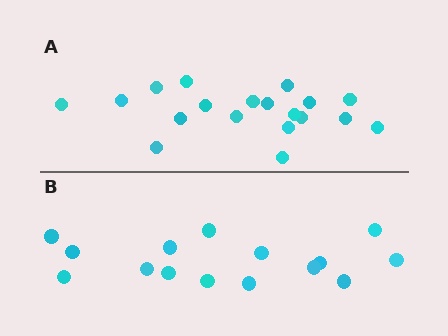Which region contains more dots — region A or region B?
Region A (the top region) has more dots.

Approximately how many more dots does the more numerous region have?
Region A has about 4 more dots than region B.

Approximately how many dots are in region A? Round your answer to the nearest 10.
About 20 dots. (The exact count is 19, which rounds to 20.)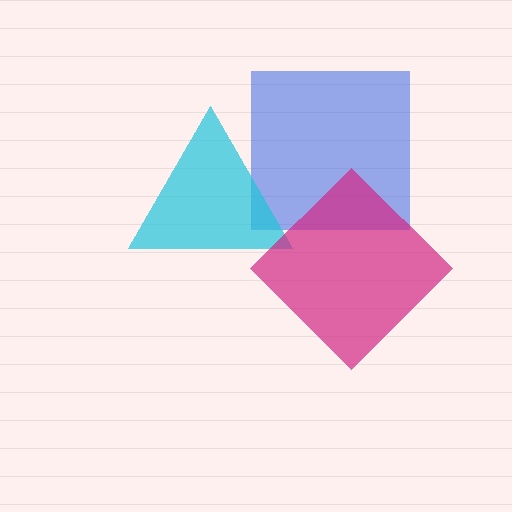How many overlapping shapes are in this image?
There are 3 overlapping shapes in the image.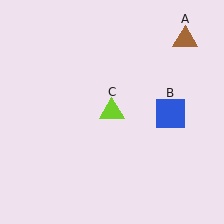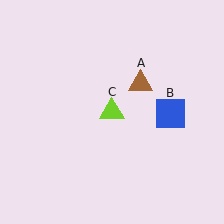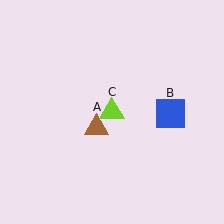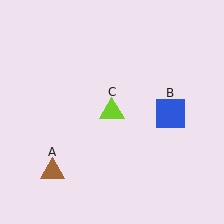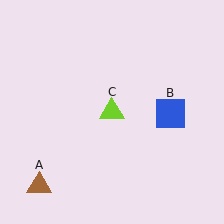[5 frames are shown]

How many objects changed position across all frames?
1 object changed position: brown triangle (object A).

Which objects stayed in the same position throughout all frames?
Blue square (object B) and lime triangle (object C) remained stationary.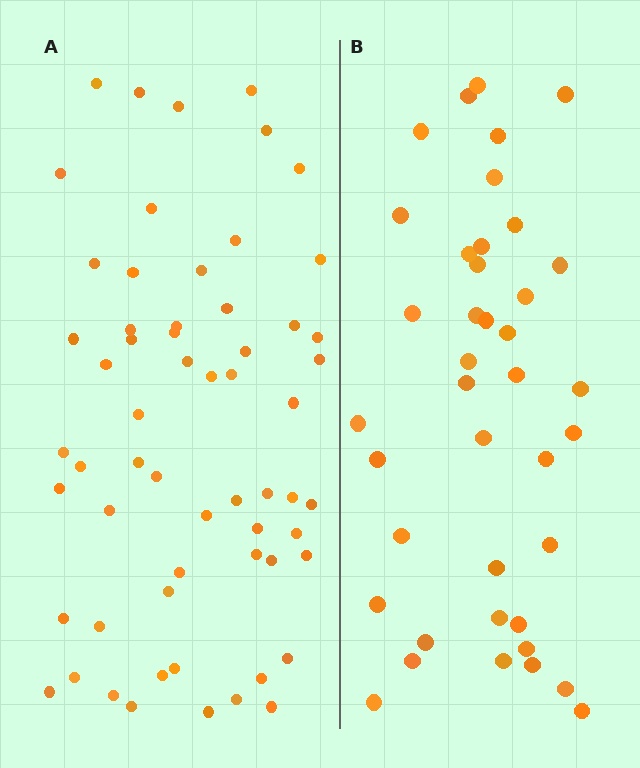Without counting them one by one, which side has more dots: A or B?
Region A (the left region) has more dots.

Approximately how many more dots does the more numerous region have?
Region A has approximately 20 more dots than region B.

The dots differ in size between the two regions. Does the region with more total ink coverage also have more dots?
No. Region B has more total ink coverage because its dots are larger, but region A actually contains more individual dots. Total area can be misleading — the number of items is what matters here.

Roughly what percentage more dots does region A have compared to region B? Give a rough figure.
About 50% more.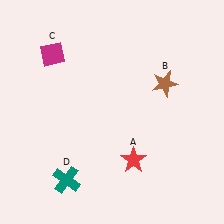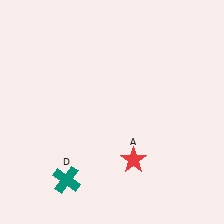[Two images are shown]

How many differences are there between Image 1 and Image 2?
There are 2 differences between the two images.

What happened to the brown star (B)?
The brown star (B) was removed in Image 2. It was in the top-right area of Image 1.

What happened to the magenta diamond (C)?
The magenta diamond (C) was removed in Image 2. It was in the top-left area of Image 1.